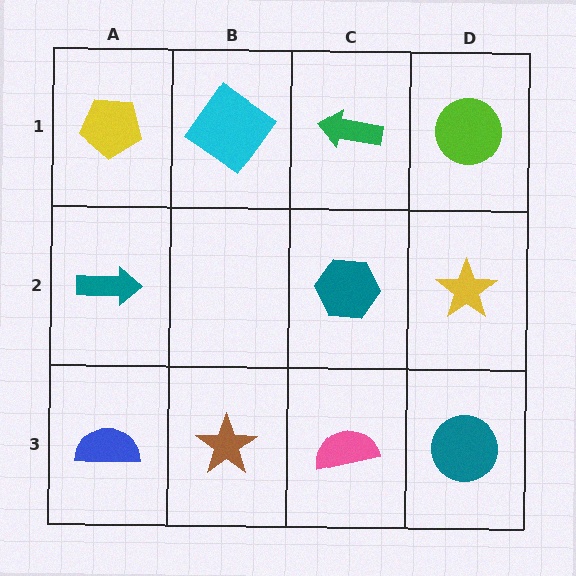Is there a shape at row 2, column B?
No, that cell is empty.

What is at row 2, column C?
A teal hexagon.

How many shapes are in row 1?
4 shapes.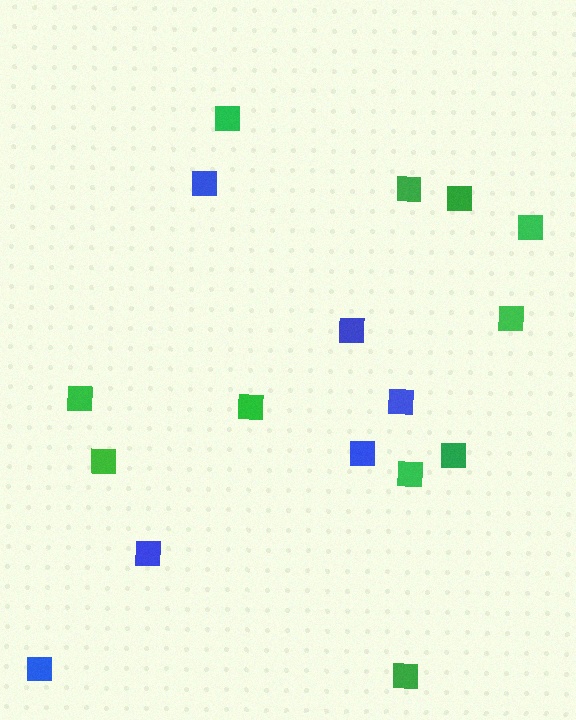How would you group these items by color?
There are 2 groups: one group of green squares (11) and one group of blue squares (6).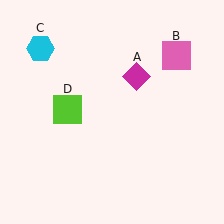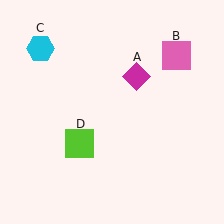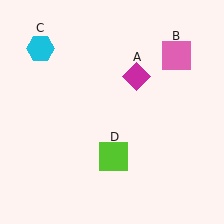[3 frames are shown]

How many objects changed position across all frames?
1 object changed position: lime square (object D).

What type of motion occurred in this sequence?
The lime square (object D) rotated counterclockwise around the center of the scene.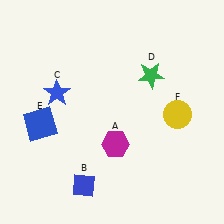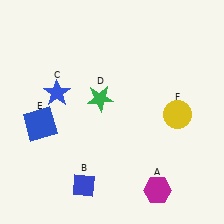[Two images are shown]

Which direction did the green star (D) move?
The green star (D) moved left.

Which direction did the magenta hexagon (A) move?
The magenta hexagon (A) moved down.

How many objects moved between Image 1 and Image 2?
2 objects moved between the two images.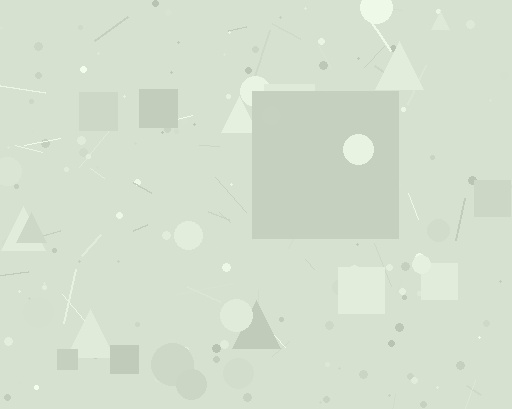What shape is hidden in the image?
A square is hidden in the image.